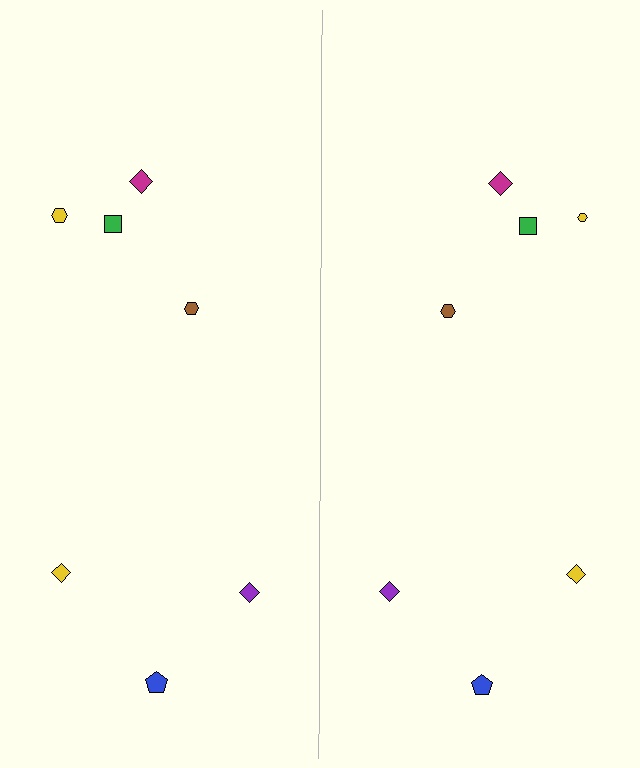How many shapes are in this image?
There are 14 shapes in this image.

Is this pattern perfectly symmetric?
No, the pattern is not perfectly symmetric. The yellow hexagon on the right side has a different size than its mirror counterpart.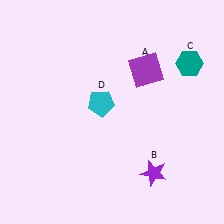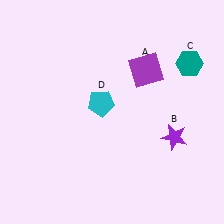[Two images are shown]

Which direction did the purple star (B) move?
The purple star (B) moved up.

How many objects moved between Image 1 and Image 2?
1 object moved between the two images.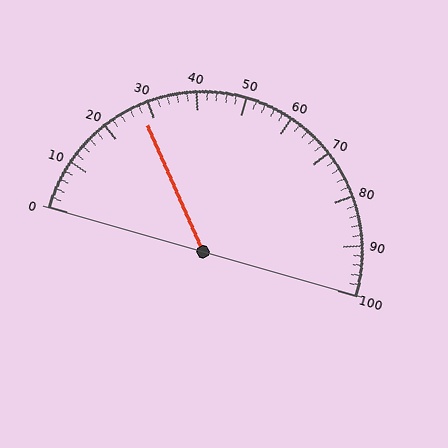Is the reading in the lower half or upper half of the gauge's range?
The reading is in the lower half of the range (0 to 100).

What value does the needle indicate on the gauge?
The needle indicates approximately 28.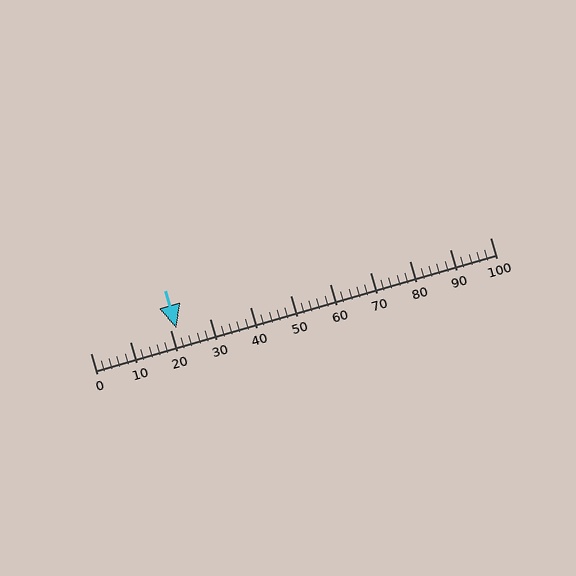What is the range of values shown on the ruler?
The ruler shows values from 0 to 100.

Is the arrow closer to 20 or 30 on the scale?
The arrow is closer to 20.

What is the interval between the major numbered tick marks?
The major tick marks are spaced 10 units apart.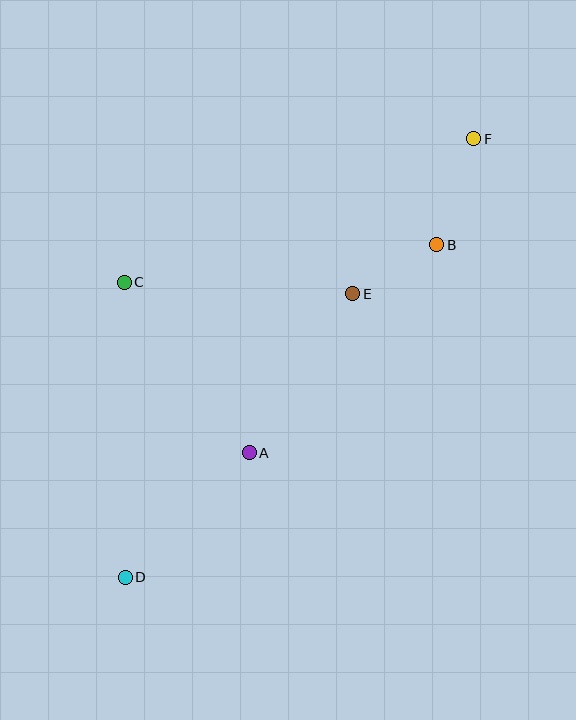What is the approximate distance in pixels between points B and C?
The distance between B and C is approximately 315 pixels.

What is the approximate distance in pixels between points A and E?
The distance between A and E is approximately 190 pixels.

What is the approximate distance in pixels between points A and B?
The distance between A and B is approximately 280 pixels.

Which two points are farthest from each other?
Points D and F are farthest from each other.